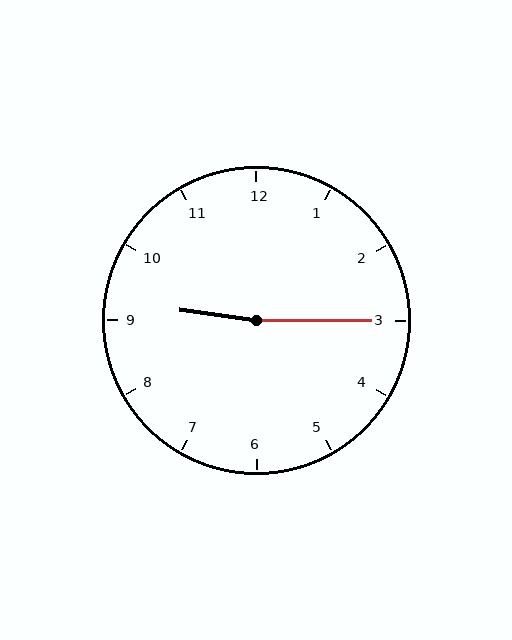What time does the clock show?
9:15.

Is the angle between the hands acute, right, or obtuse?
It is obtuse.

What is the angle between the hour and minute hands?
Approximately 172 degrees.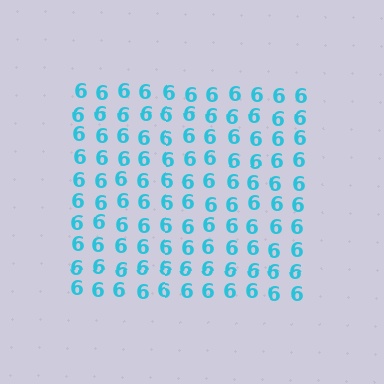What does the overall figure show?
The overall figure shows a square.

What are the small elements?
The small elements are digit 6's.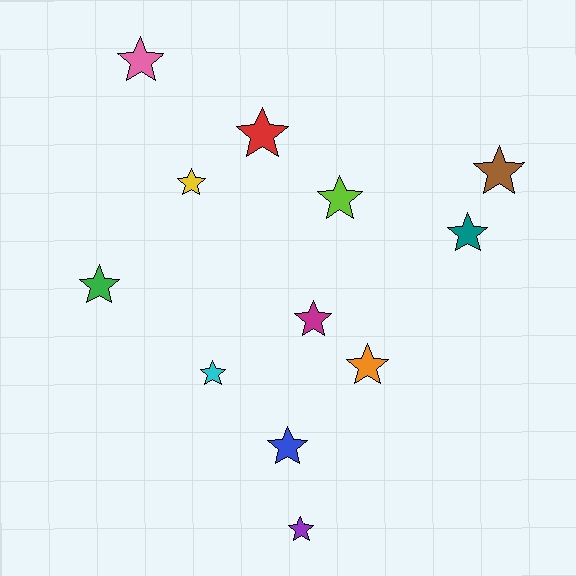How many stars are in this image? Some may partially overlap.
There are 12 stars.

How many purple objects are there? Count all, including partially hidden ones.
There is 1 purple object.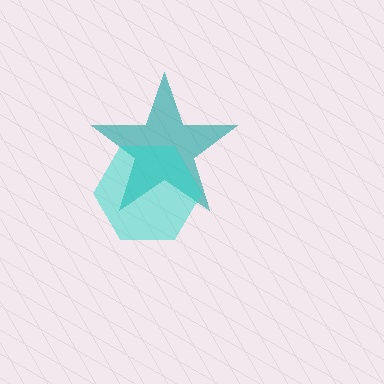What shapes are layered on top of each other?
The layered shapes are: a teal star, a cyan hexagon.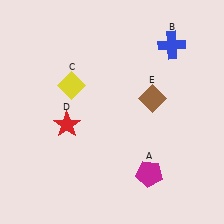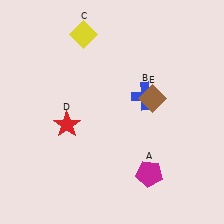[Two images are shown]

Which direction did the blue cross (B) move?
The blue cross (B) moved down.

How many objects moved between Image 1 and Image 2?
2 objects moved between the two images.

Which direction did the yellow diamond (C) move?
The yellow diamond (C) moved up.